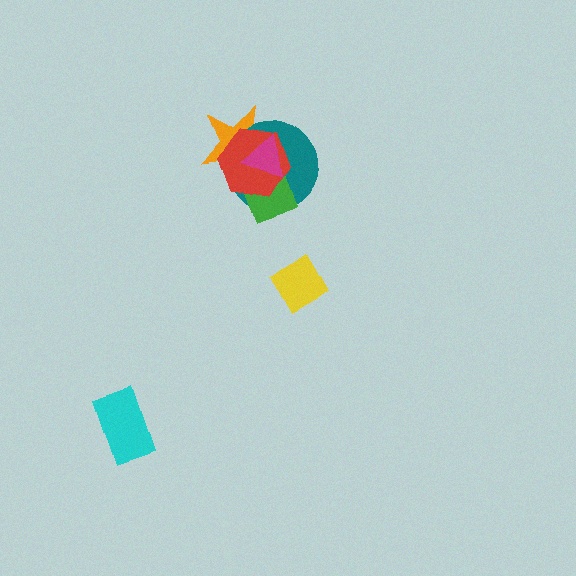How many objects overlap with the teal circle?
4 objects overlap with the teal circle.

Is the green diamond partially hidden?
Yes, it is partially covered by another shape.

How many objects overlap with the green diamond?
4 objects overlap with the green diamond.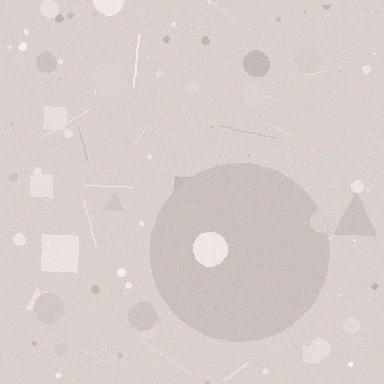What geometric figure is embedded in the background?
A circle is embedded in the background.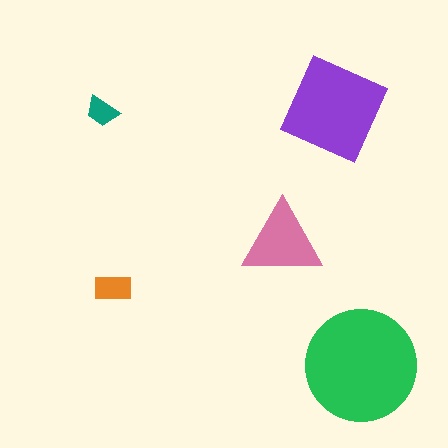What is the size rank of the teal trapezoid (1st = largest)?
5th.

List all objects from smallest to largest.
The teal trapezoid, the orange rectangle, the pink triangle, the purple square, the green circle.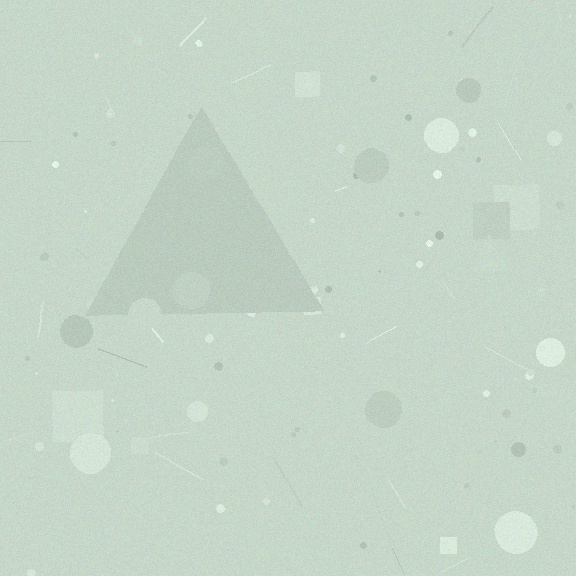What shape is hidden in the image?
A triangle is hidden in the image.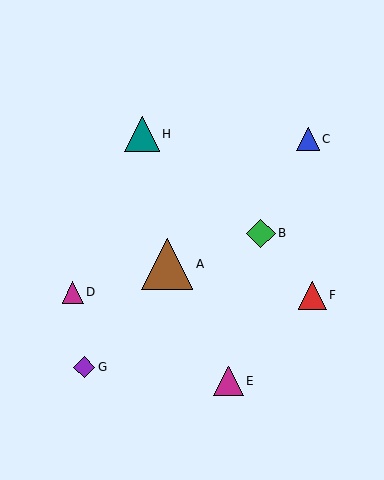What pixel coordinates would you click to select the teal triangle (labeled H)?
Click at (142, 134) to select the teal triangle H.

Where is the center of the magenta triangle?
The center of the magenta triangle is at (229, 381).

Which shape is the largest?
The brown triangle (labeled A) is the largest.